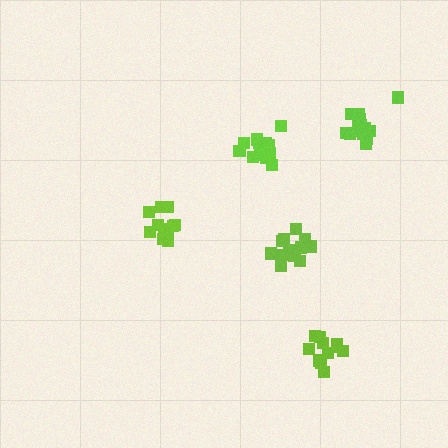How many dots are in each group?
Group 1: 13 dots, Group 2: 15 dots, Group 3: 13 dots, Group 4: 12 dots, Group 5: 13 dots (66 total).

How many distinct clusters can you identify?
There are 5 distinct clusters.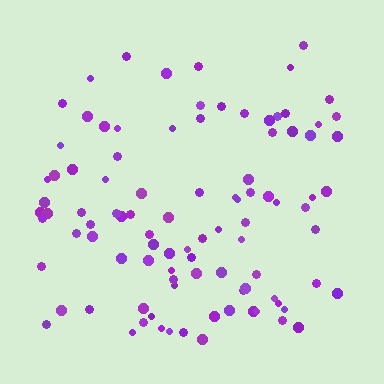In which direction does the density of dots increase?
From top to bottom, with the bottom side densest.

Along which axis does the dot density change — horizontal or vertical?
Vertical.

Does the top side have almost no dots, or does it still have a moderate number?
Still a moderate number, just noticeably fewer than the bottom.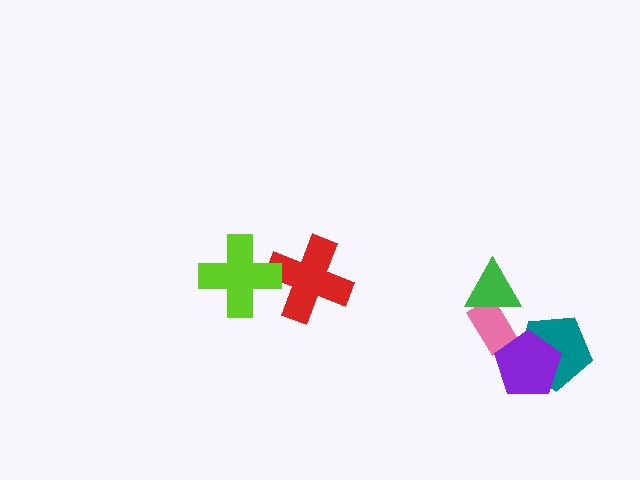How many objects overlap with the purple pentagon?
2 objects overlap with the purple pentagon.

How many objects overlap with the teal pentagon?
1 object overlaps with the teal pentagon.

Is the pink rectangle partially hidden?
Yes, it is partially covered by another shape.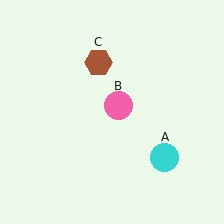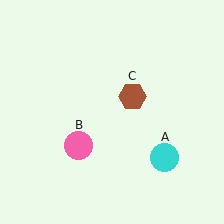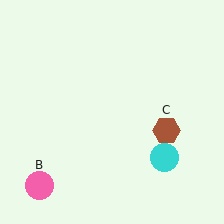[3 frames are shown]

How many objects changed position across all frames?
2 objects changed position: pink circle (object B), brown hexagon (object C).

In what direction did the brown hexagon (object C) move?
The brown hexagon (object C) moved down and to the right.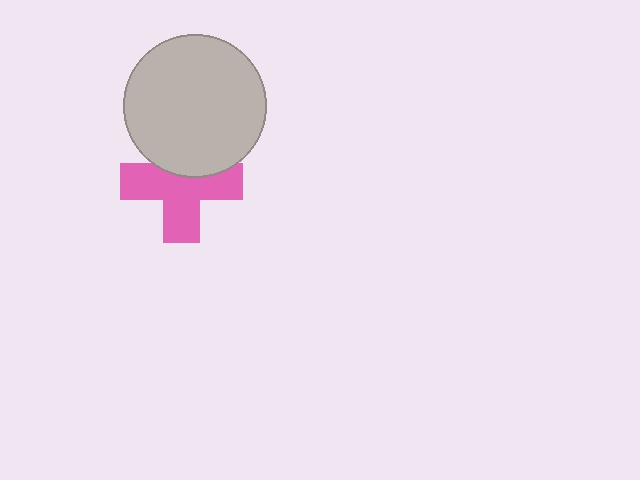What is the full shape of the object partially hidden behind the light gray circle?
The partially hidden object is a pink cross.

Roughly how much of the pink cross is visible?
Most of it is visible (roughly 68%).